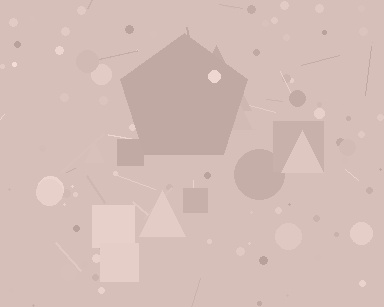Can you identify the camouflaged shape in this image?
The camouflaged shape is a pentagon.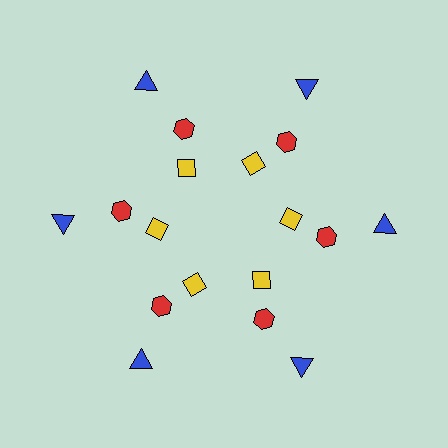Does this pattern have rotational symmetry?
Yes, this pattern has 6-fold rotational symmetry. It looks the same after rotating 60 degrees around the center.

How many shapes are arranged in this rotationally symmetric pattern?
There are 18 shapes, arranged in 6 groups of 3.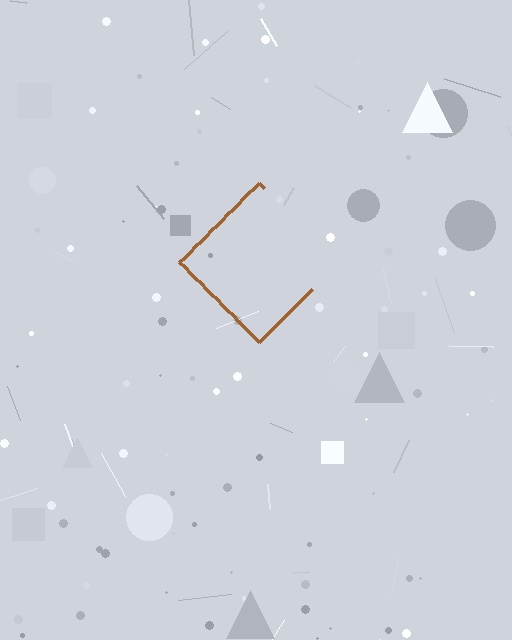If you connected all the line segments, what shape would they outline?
They would outline a diamond.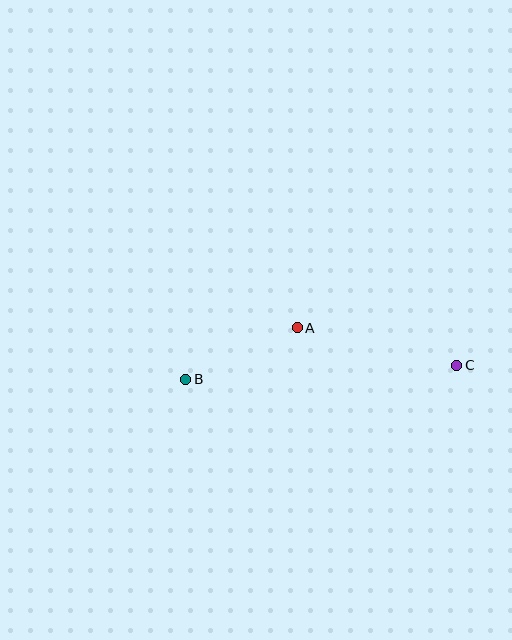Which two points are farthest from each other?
Points B and C are farthest from each other.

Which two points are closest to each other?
Points A and B are closest to each other.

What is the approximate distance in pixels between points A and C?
The distance between A and C is approximately 164 pixels.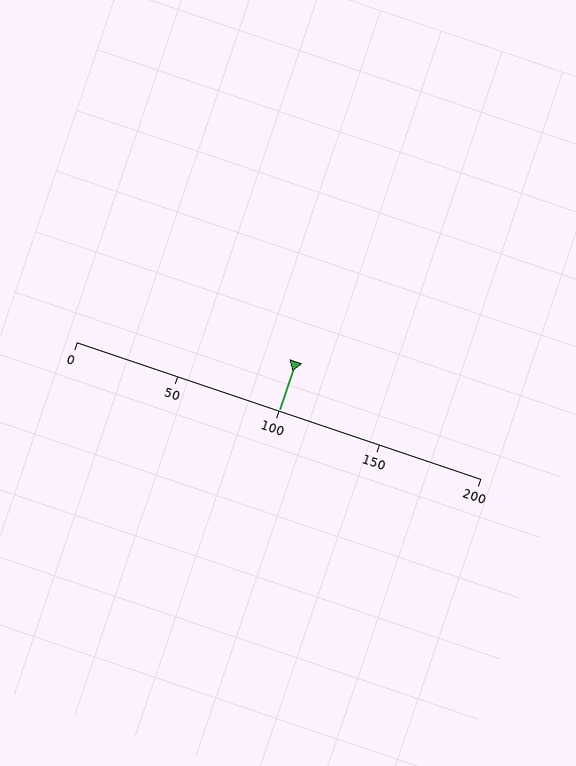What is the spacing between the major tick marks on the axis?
The major ticks are spaced 50 apart.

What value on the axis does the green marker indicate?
The marker indicates approximately 100.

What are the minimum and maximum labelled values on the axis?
The axis runs from 0 to 200.